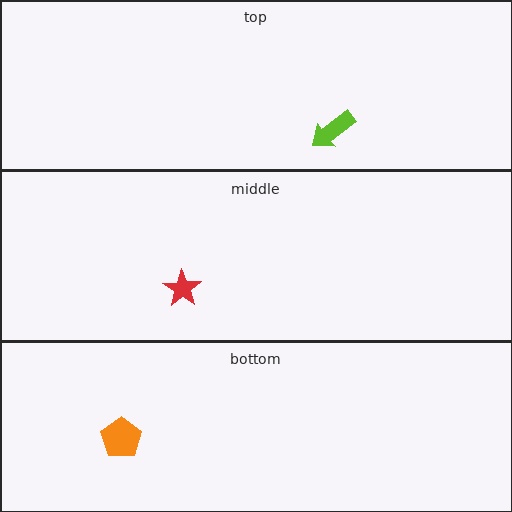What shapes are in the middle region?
The red star.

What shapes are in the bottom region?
The orange pentagon.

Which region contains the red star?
The middle region.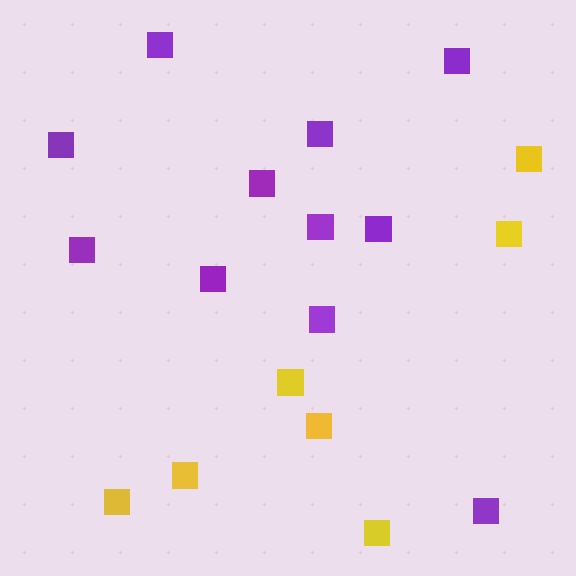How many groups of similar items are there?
There are 2 groups: one group of purple squares (11) and one group of yellow squares (7).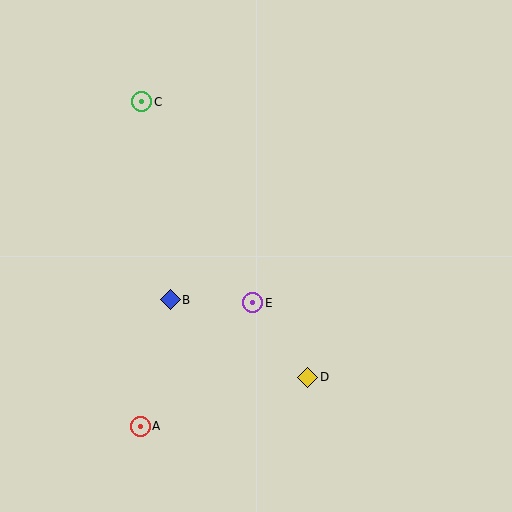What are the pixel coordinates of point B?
Point B is at (170, 300).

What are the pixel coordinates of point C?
Point C is at (142, 102).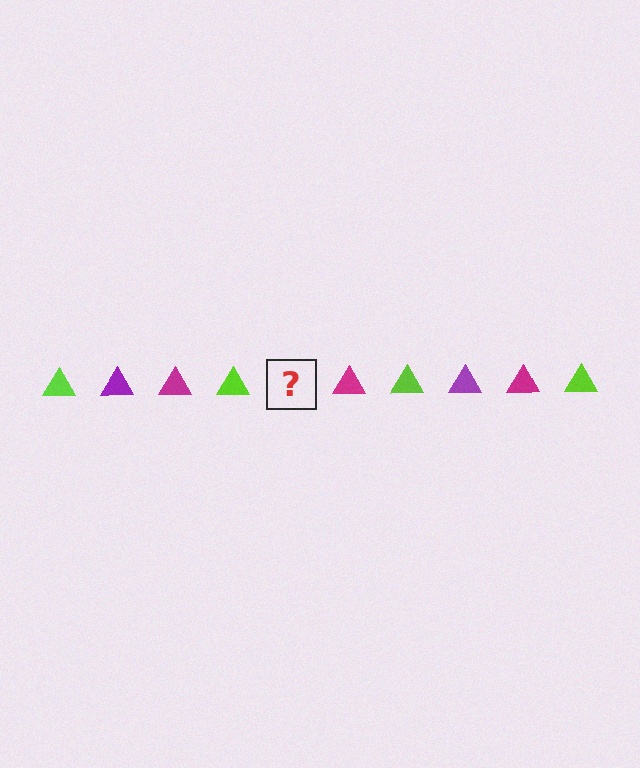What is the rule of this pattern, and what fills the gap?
The rule is that the pattern cycles through lime, purple, magenta triangles. The gap should be filled with a purple triangle.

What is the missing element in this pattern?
The missing element is a purple triangle.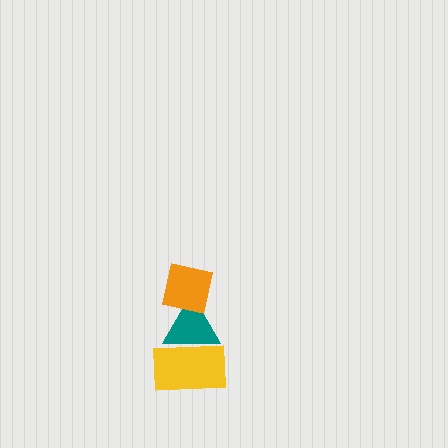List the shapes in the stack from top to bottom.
From top to bottom: the orange square, the teal triangle, the yellow rectangle.